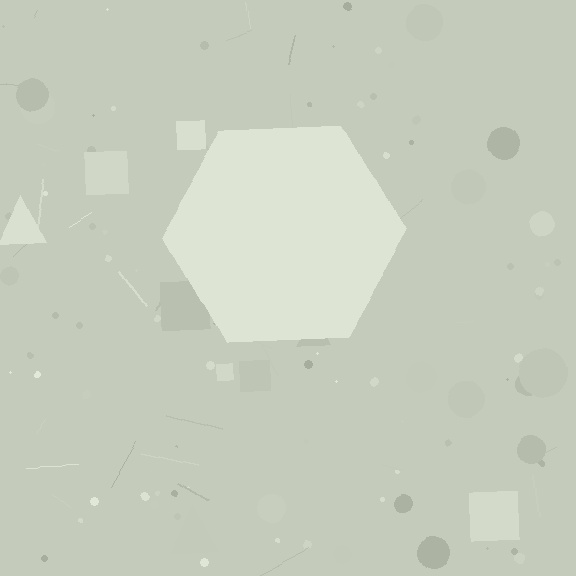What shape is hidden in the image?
A hexagon is hidden in the image.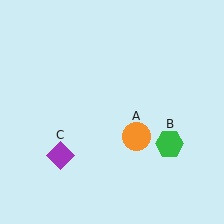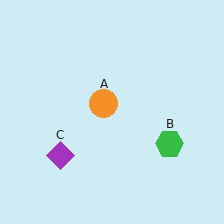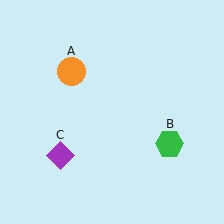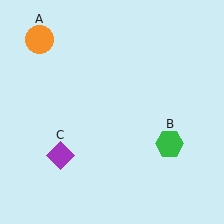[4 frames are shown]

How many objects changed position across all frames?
1 object changed position: orange circle (object A).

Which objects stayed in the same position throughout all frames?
Green hexagon (object B) and purple diamond (object C) remained stationary.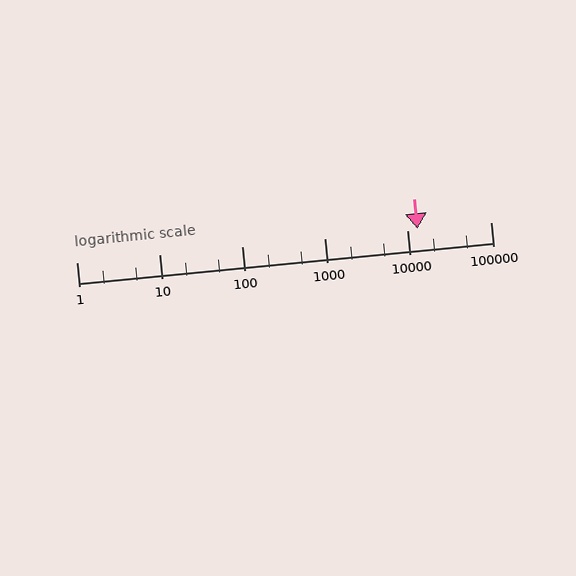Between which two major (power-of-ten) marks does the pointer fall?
The pointer is between 10000 and 100000.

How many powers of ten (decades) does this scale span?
The scale spans 5 decades, from 1 to 100000.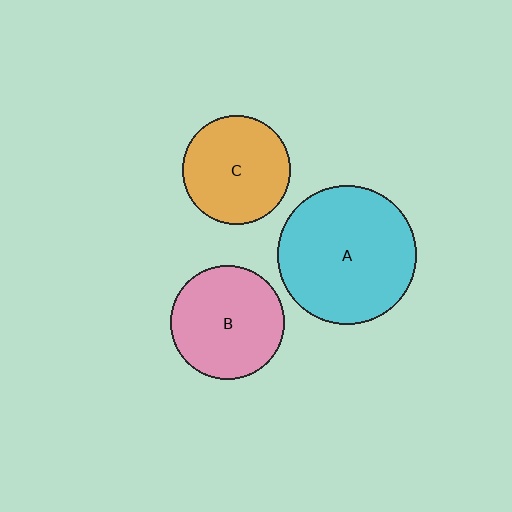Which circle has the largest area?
Circle A (cyan).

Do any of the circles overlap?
No, none of the circles overlap.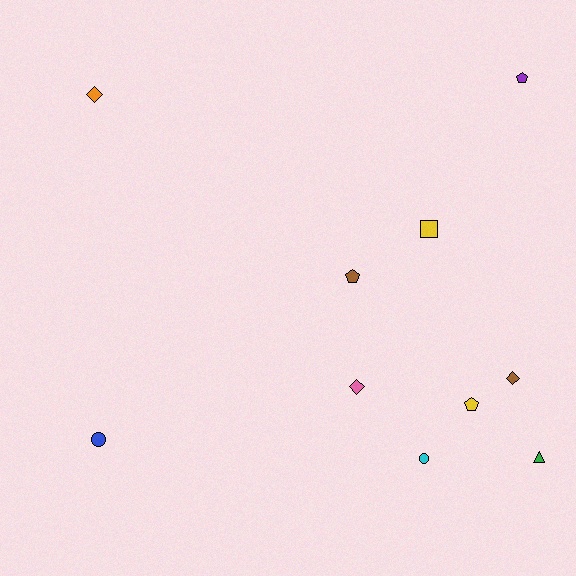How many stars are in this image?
There are no stars.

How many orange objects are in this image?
There is 1 orange object.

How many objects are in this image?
There are 10 objects.